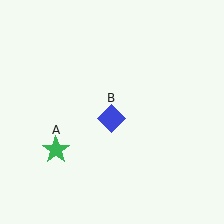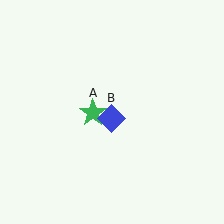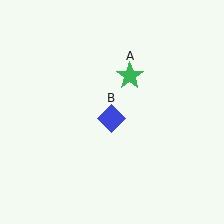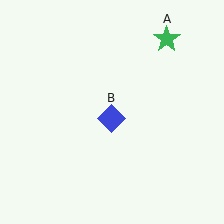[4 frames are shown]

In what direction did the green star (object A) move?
The green star (object A) moved up and to the right.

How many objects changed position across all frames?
1 object changed position: green star (object A).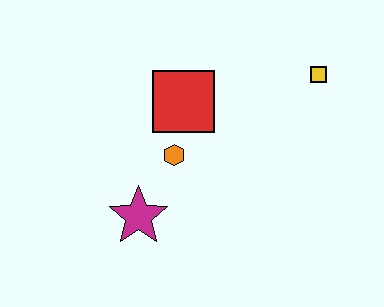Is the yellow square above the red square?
Yes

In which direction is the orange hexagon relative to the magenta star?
The orange hexagon is above the magenta star.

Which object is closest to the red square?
The orange hexagon is closest to the red square.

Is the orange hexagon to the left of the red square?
Yes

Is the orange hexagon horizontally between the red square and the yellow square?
No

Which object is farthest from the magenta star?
The yellow square is farthest from the magenta star.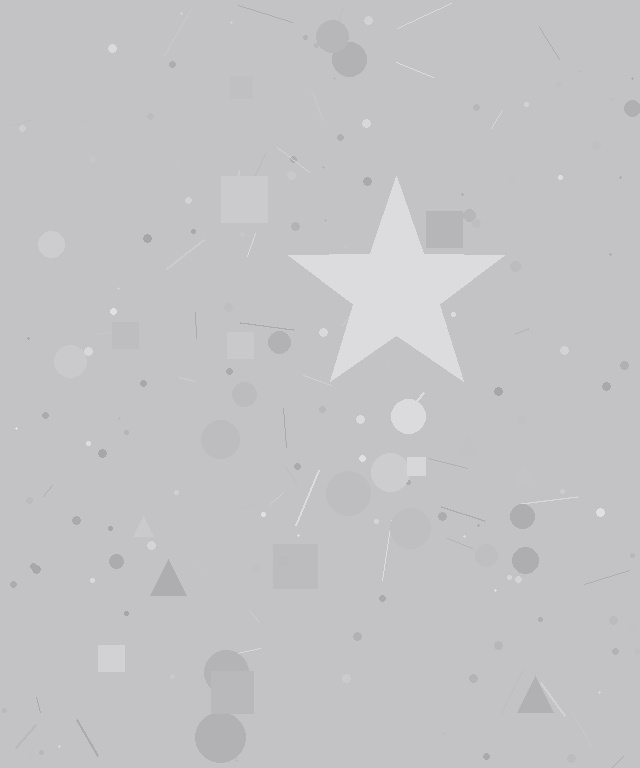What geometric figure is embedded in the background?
A star is embedded in the background.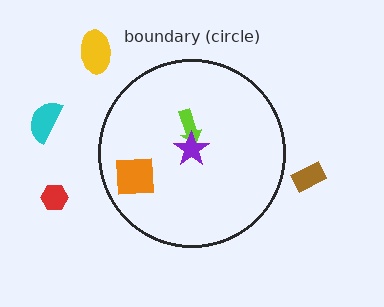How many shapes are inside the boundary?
3 inside, 4 outside.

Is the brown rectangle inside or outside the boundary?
Outside.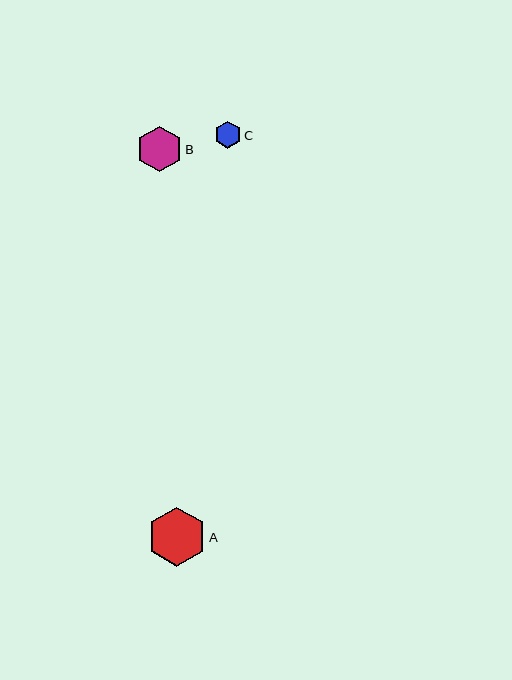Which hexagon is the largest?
Hexagon A is the largest with a size of approximately 59 pixels.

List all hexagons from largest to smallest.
From largest to smallest: A, B, C.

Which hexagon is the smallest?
Hexagon C is the smallest with a size of approximately 27 pixels.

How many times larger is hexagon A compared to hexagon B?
Hexagon A is approximately 1.3 times the size of hexagon B.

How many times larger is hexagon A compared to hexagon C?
Hexagon A is approximately 2.2 times the size of hexagon C.